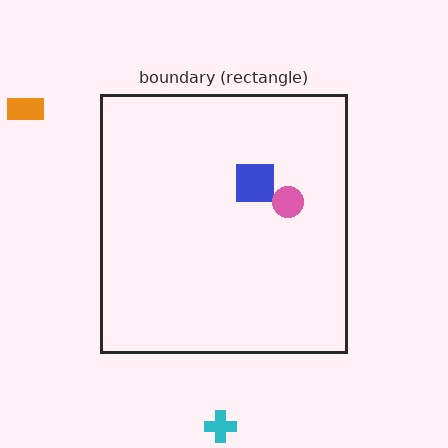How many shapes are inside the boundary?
2 inside, 2 outside.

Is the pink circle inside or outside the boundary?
Inside.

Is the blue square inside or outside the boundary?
Inside.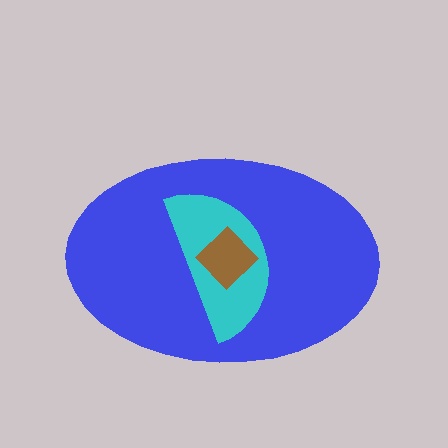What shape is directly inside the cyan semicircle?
The brown diamond.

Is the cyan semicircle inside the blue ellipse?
Yes.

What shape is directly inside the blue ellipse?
The cyan semicircle.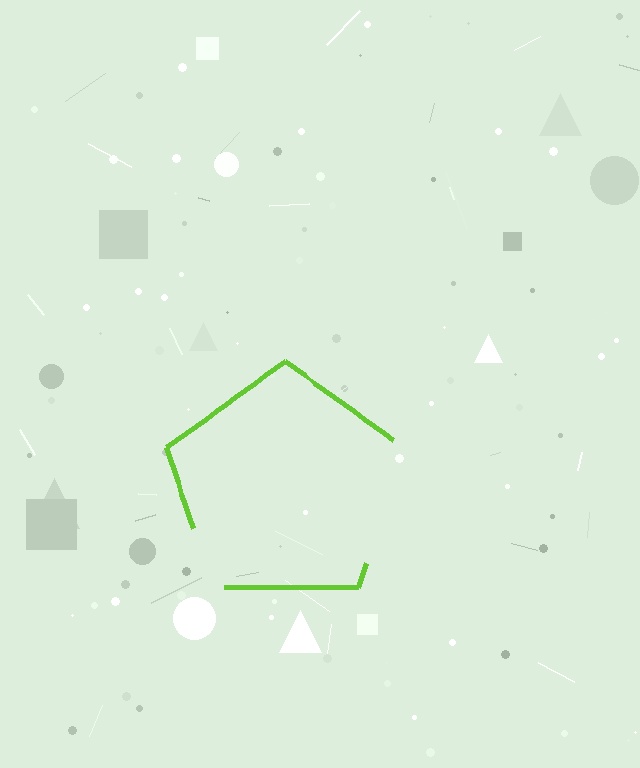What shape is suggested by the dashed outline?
The dashed outline suggests a pentagon.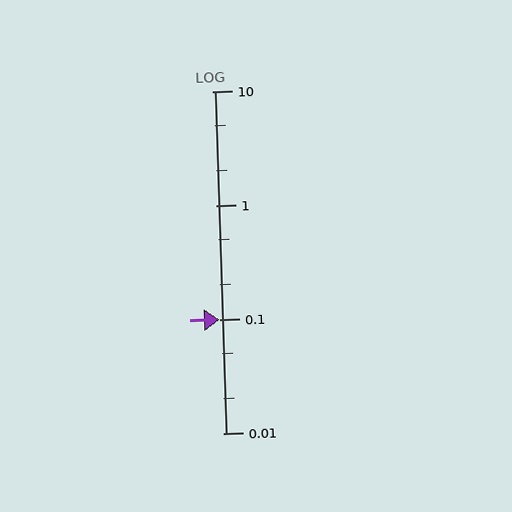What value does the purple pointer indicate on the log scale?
The pointer indicates approximately 0.1.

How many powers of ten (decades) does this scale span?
The scale spans 3 decades, from 0.01 to 10.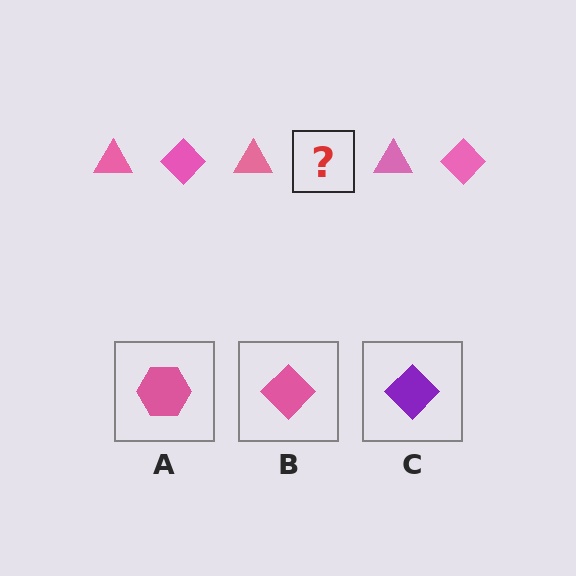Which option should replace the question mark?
Option B.